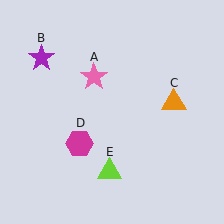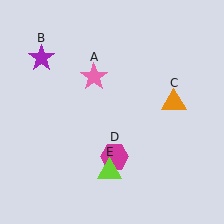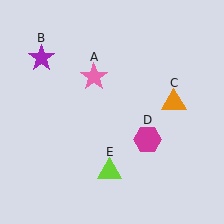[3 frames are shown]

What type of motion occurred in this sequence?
The magenta hexagon (object D) rotated counterclockwise around the center of the scene.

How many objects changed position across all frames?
1 object changed position: magenta hexagon (object D).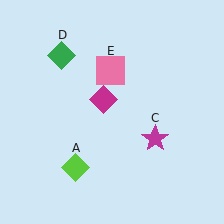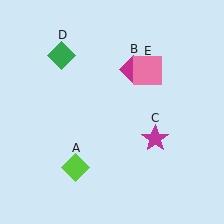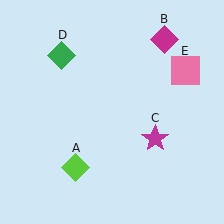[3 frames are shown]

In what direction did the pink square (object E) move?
The pink square (object E) moved right.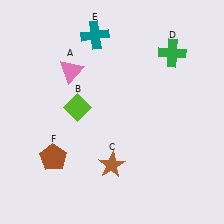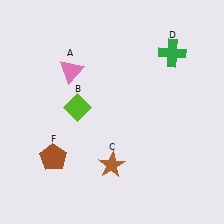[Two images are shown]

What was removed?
The teal cross (E) was removed in Image 2.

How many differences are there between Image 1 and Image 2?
There is 1 difference between the two images.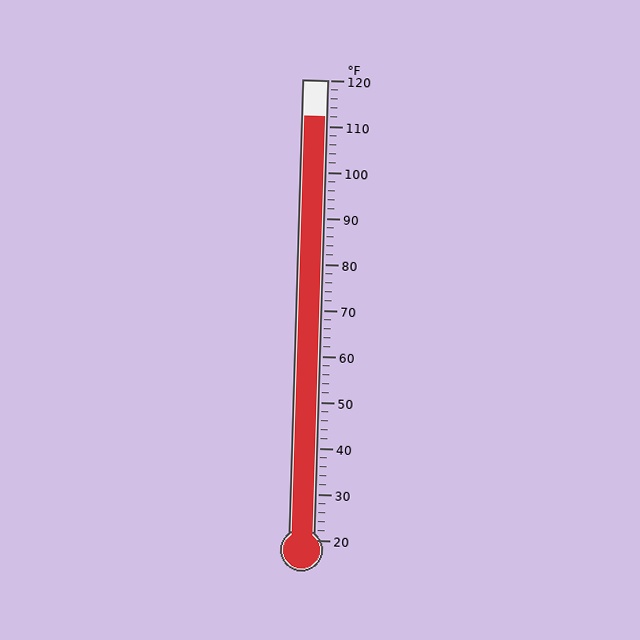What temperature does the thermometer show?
The thermometer shows approximately 112°F.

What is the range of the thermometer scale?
The thermometer scale ranges from 20°F to 120°F.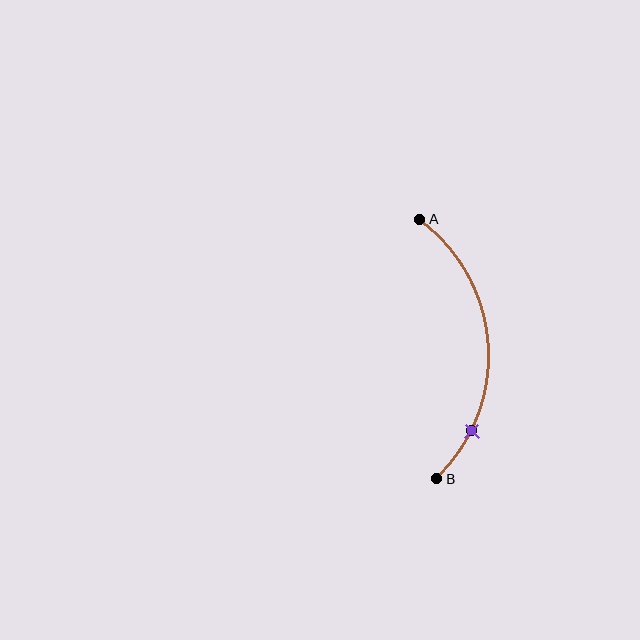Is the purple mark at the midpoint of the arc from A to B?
No. The purple mark lies on the arc but is closer to endpoint B. The arc midpoint would be at the point on the curve equidistant along the arc from both A and B.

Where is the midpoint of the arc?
The arc midpoint is the point on the curve farthest from the straight line joining A and B. It sits to the right of that line.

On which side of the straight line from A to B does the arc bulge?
The arc bulges to the right of the straight line connecting A and B.